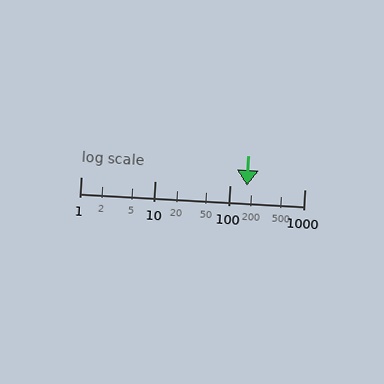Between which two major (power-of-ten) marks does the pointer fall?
The pointer is between 100 and 1000.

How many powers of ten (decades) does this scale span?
The scale spans 3 decades, from 1 to 1000.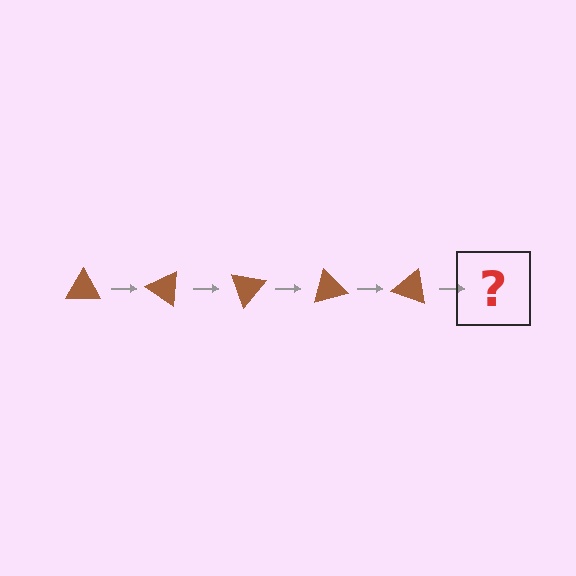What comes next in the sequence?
The next element should be a brown triangle rotated 175 degrees.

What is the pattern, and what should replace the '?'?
The pattern is that the triangle rotates 35 degrees each step. The '?' should be a brown triangle rotated 175 degrees.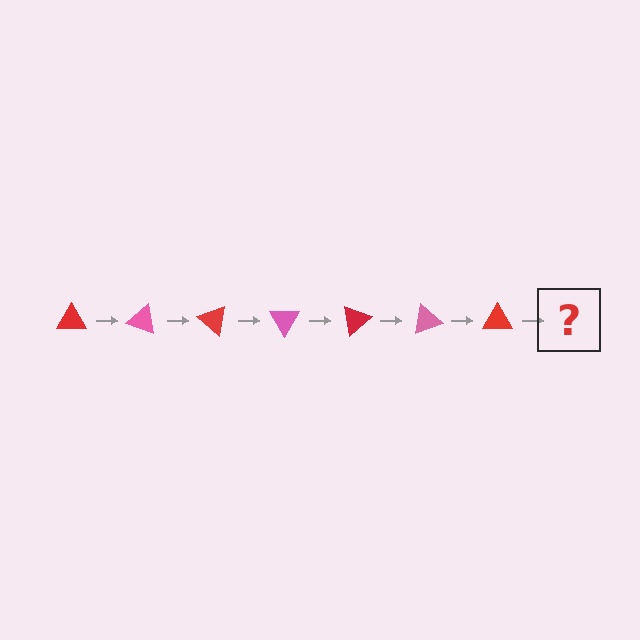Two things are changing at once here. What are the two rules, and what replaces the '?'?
The two rules are that it rotates 20 degrees each step and the color cycles through red and pink. The '?' should be a pink triangle, rotated 140 degrees from the start.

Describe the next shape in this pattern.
It should be a pink triangle, rotated 140 degrees from the start.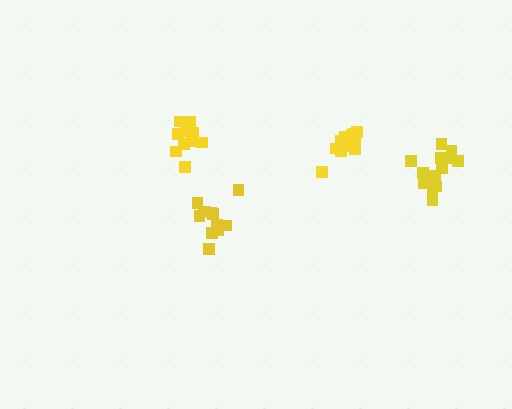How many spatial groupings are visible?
There are 4 spatial groupings.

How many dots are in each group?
Group 1: 14 dots, Group 2: 11 dots, Group 3: 13 dots, Group 4: 11 dots (49 total).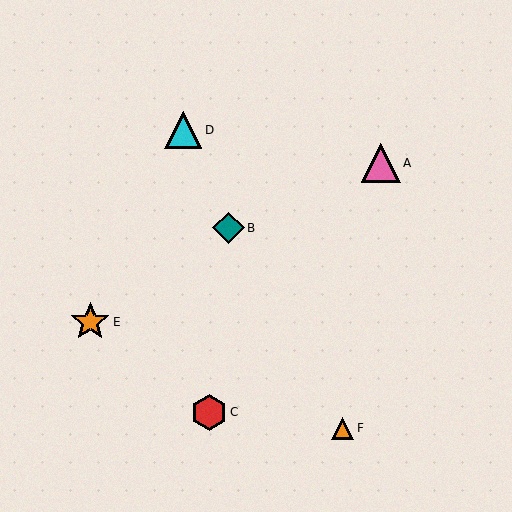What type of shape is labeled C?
Shape C is a red hexagon.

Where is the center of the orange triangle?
The center of the orange triangle is at (343, 428).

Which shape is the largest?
The pink triangle (labeled A) is the largest.